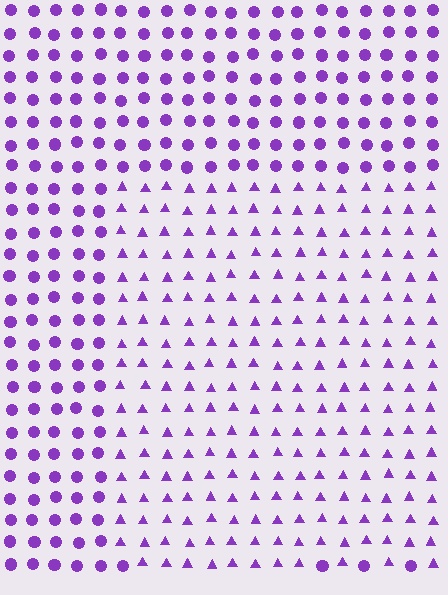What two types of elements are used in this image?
The image uses triangles inside the rectangle region and circles outside it.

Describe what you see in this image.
The image is filled with small purple elements arranged in a uniform grid. A rectangle-shaped region contains triangles, while the surrounding area contains circles. The boundary is defined purely by the change in element shape.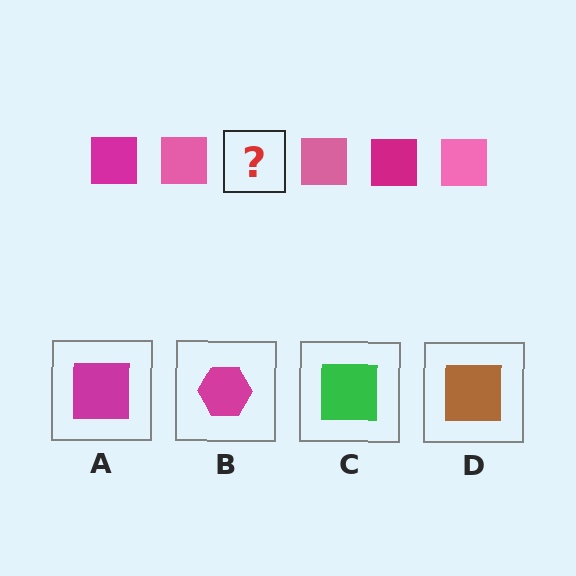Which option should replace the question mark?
Option A.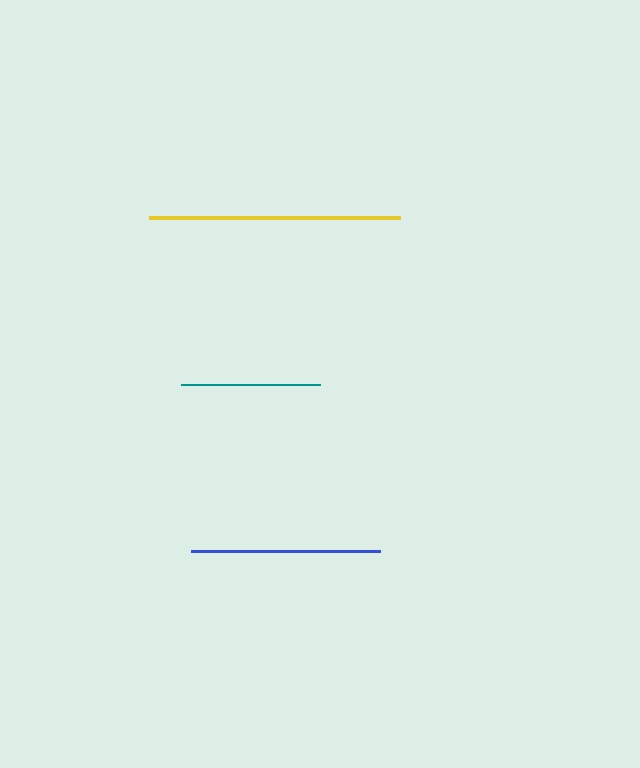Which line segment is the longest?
The yellow line is the longest at approximately 251 pixels.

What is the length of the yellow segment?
The yellow segment is approximately 251 pixels long.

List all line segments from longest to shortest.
From longest to shortest: yellow, blue, teal.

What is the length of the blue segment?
The blue segment is approximately 189 pixels long.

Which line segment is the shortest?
The teal line is the shortest at approximately 139 pixels.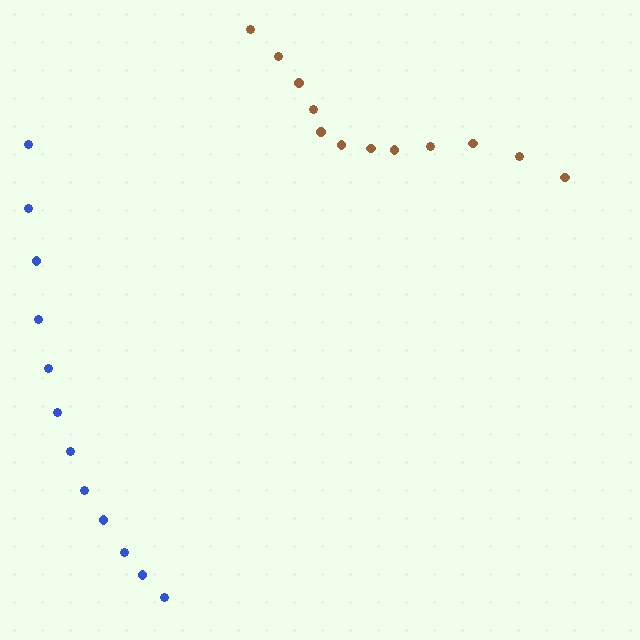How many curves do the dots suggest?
There are 2 distinct paths.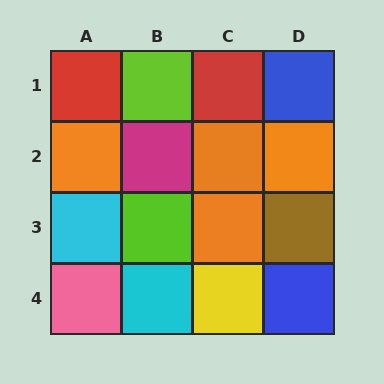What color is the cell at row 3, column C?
Orange.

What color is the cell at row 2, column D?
Orange.